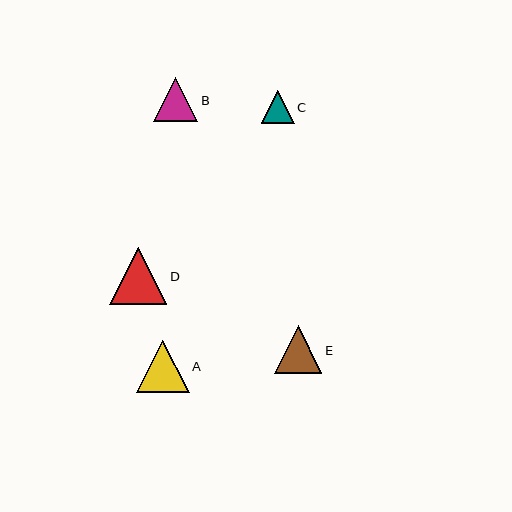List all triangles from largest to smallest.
From largest to smallest: D, A, E, B, C.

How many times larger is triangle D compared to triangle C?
Triangle D is approximately 1.7 times the size of triangle C.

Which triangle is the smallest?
Triangle C is the smallest with a size of approximately 33 pixels.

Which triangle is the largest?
Triangle D is the largest with a size of approximately 57 pixels.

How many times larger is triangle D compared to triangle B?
Triangle D is approximately 1.3 times the size of triangle B.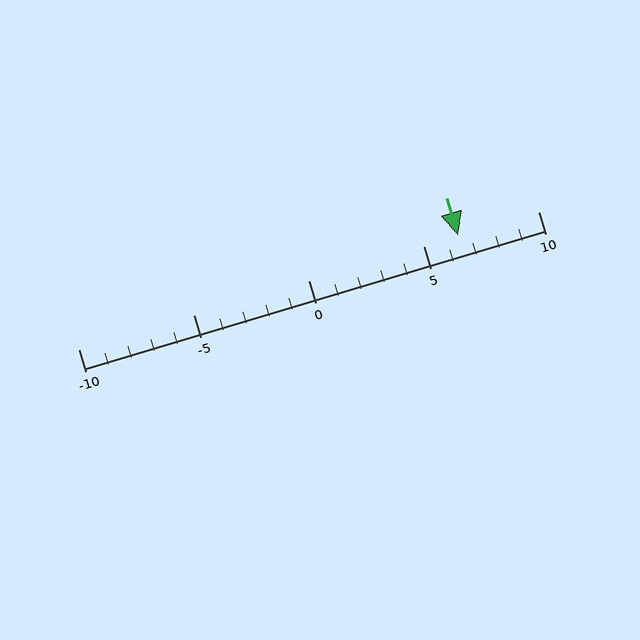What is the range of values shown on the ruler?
The ruler shows values from -10 to 10.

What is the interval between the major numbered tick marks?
The major tick marks are spaced 5 units apart.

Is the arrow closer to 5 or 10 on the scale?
The arrow is closer to 5.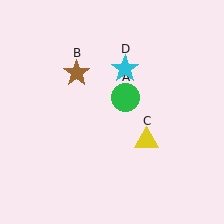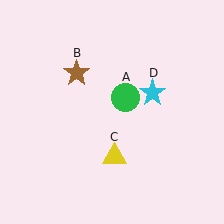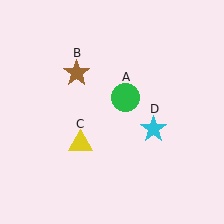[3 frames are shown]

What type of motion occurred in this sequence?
The yellow triangle (object C), cyan star (object D) rotated clockwise around the center of the scene.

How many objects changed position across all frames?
2 objects changed position: yellow triangle (object C), cyan star (object D).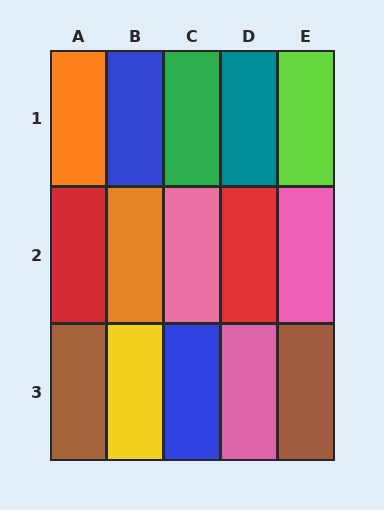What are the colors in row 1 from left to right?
Orange, blue, green, teal, lime.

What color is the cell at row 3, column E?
Brown.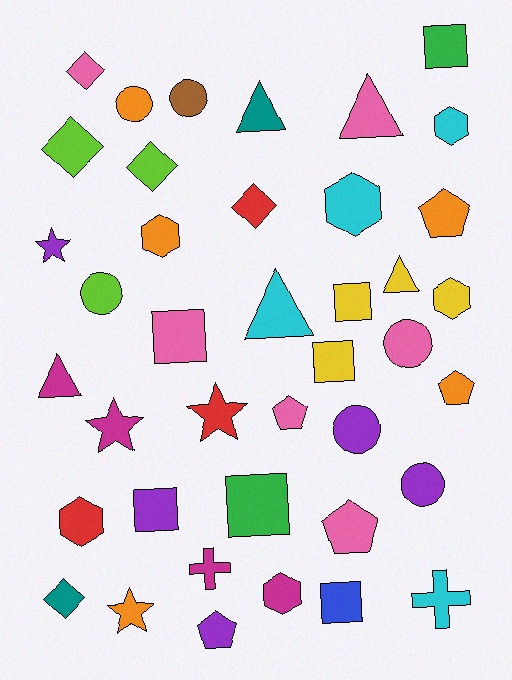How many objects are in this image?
There are 40 objects.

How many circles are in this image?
There are 6 circles.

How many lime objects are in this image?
There are 3 lime objects.